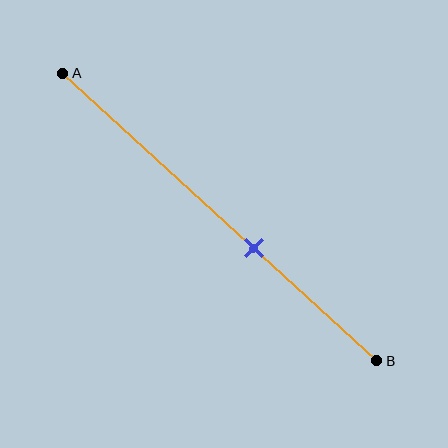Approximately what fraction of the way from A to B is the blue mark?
The blue mark is approximately 60% of the way from A to B.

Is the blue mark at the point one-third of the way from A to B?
No, the mark is at about 60% from A, not at the 33% one-third point.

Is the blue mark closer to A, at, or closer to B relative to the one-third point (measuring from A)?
The blue mark is closer to point B than the one-third point of segment AB.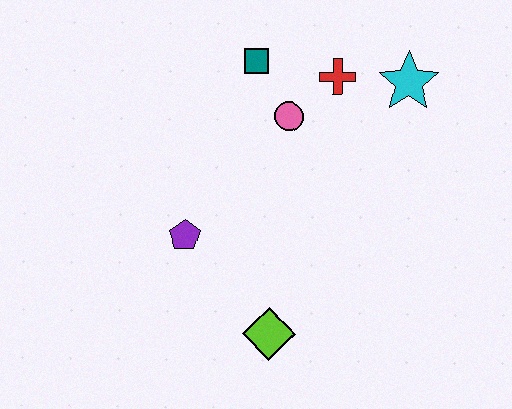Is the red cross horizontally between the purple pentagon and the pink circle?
No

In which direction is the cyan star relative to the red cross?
The cyan star is to the right of the red cross.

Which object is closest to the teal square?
The pink circle is closest to the teal square.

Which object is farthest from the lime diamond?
The cyan star is farthest from the lime diamond.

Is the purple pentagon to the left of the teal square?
Yes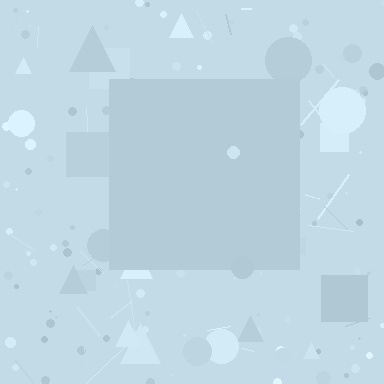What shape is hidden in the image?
A square is hidden in the image.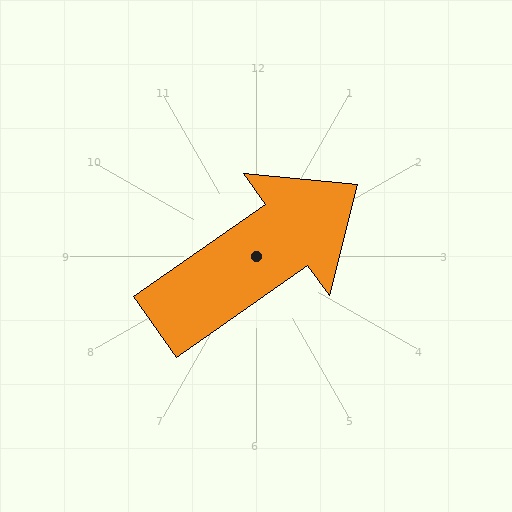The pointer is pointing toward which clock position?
Roughly 2 o'clock.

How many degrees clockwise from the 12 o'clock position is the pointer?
Approximately 55 degrees.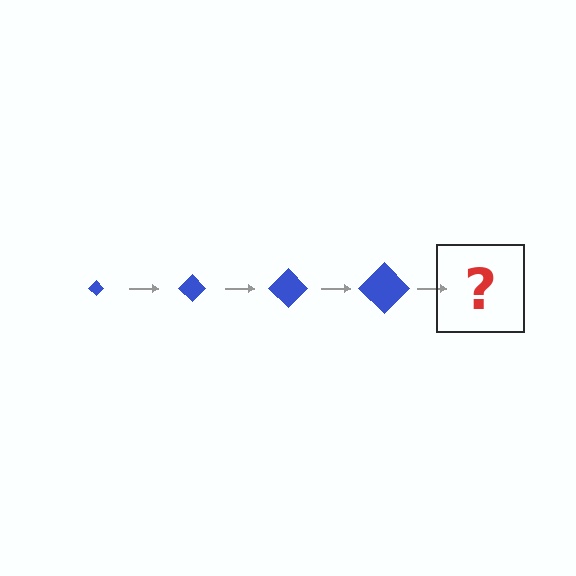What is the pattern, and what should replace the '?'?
The pattern is that the diamond gets progressively larger each step. The '?' should be a blue diamond, larger than the previous one.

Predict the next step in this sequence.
The next step is a blue diamond, larger than the previous one.